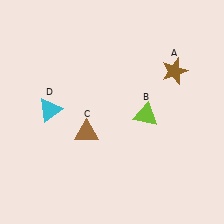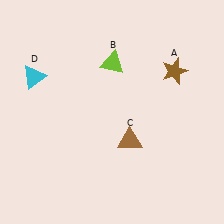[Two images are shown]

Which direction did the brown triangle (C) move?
The brown triangle (C) moved right.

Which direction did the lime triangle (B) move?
The lime triangle (B) moved up.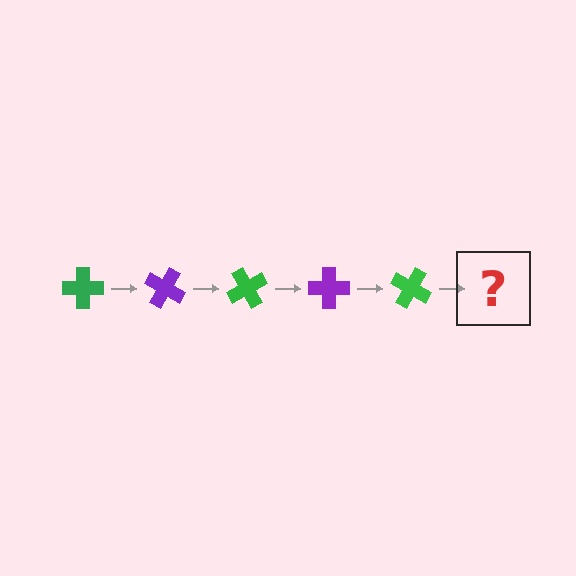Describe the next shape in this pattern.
It should be a purple cross, rotated 150 degrees from the start.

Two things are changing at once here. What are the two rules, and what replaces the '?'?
The two rules are that it rotates 30 degrees each step and the color cycles through green and purple. The '?' should be a purple cross, rotated 150 degrees from the start.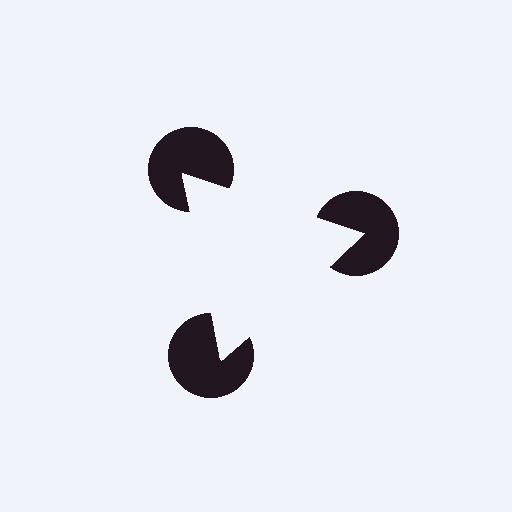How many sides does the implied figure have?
3 sides.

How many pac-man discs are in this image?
There are 3 — one at each vertex of the illusory triangle.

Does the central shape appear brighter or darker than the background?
It typically appears slightly brighter than the background, even though no actual brightness change is drawn.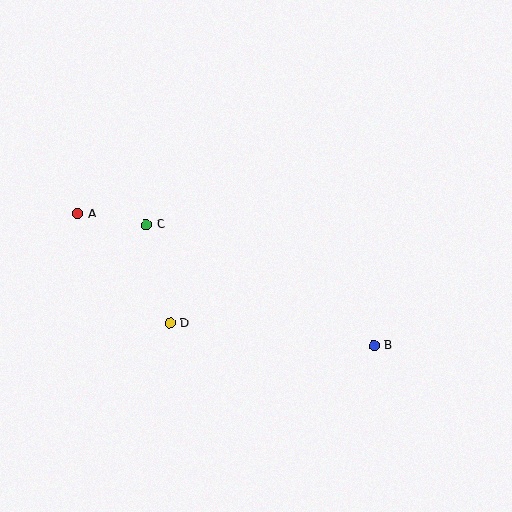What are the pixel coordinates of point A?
Point A is at (78, 214).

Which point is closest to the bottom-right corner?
Point B is closest to the bottom-right corner.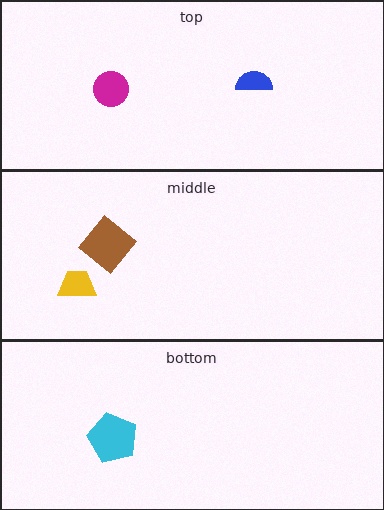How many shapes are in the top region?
2.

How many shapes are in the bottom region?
1.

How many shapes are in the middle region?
2.